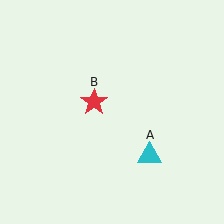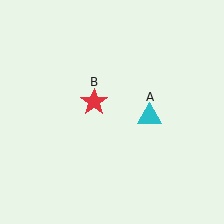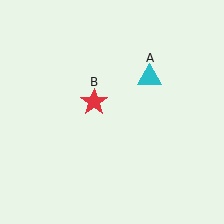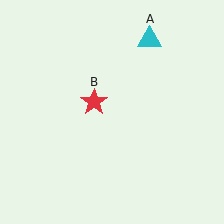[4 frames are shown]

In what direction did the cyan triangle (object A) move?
The cyan triangle (object A) moved up.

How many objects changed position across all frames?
1 object changed position: cyan triangle (object A).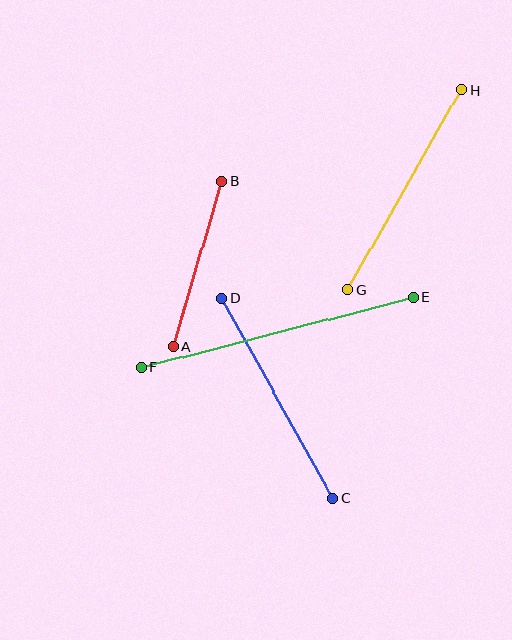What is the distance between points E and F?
The distance is approximately 282 pixels.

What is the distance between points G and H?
The distance is approximately 229 pixels.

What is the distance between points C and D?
The distance is approximately 228 pixels.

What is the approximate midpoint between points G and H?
The midpoint is at approximately (405, 190) pixels.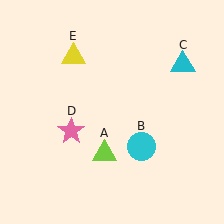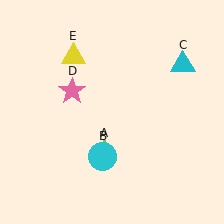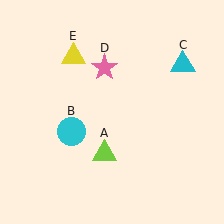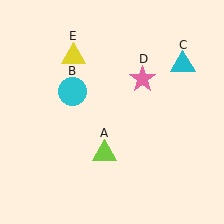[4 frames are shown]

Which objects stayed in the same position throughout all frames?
Lime triangle (object A) and cyan triangle (object C) and yellow triangle (object E) remained stationary.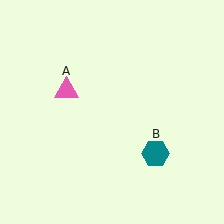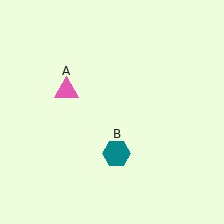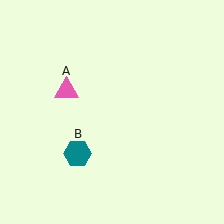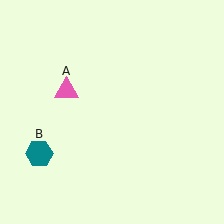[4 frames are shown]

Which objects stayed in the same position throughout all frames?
Pink triangle (object A) remained stationary.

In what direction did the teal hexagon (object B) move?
The teal hexagon (object B) moved left.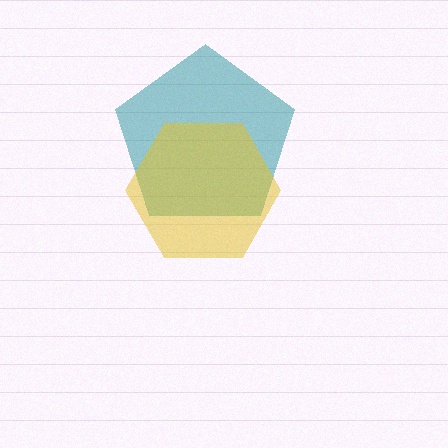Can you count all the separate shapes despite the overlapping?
Yes, there are 2 separate shapes.